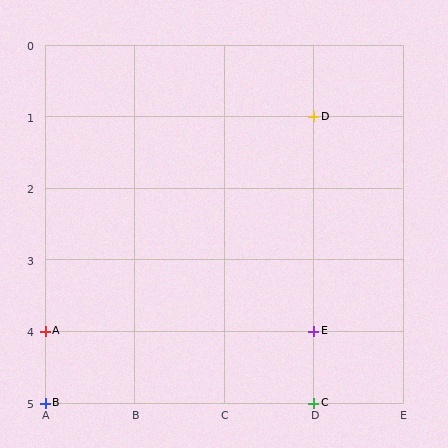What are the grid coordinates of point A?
Point A is at grid coordinates (A, 4).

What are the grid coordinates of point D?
Point D is at grid coordinates (D, 1).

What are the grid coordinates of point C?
Point C is at grid coordinates (D, 5).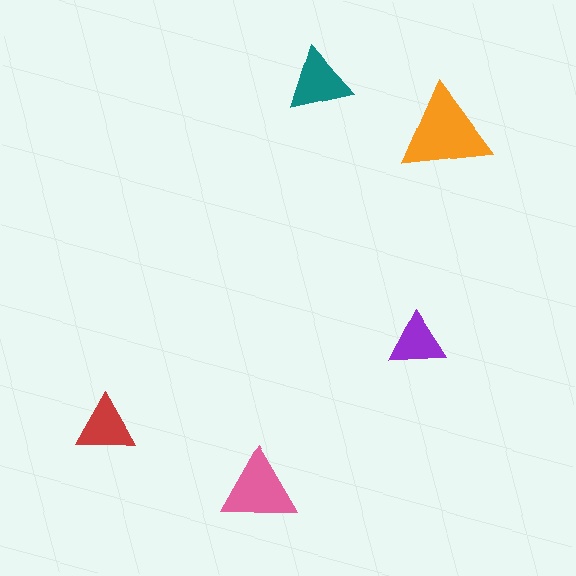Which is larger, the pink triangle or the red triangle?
The pink one.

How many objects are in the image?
There are 5 objects in the image.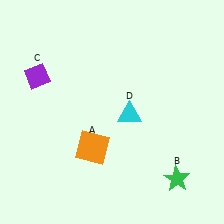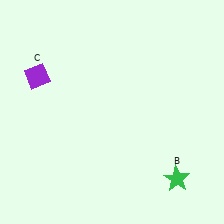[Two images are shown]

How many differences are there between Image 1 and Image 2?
There are 2 differences between the two images.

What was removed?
The orange square (A), the cyan triangle (D) were removed in Image 2.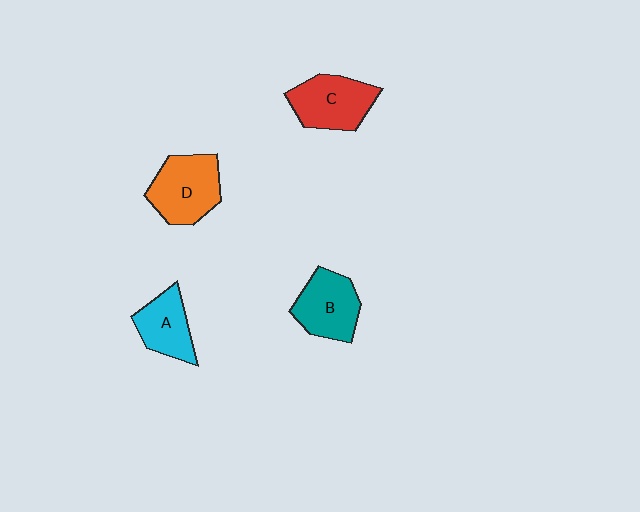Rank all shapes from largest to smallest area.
From largest to smallest: D (orange), C (red), B (teal), A (cyan).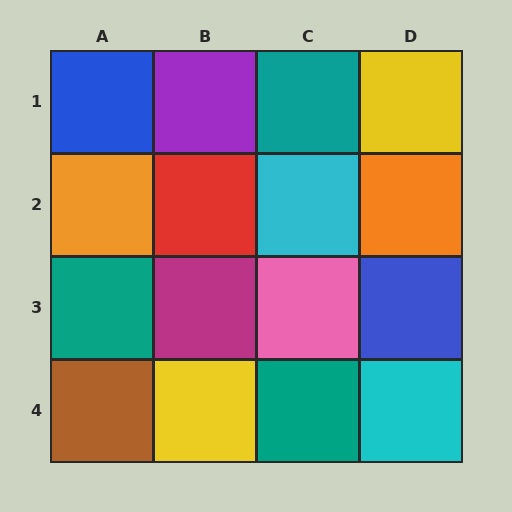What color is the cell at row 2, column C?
Cyan.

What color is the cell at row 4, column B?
Yellow.